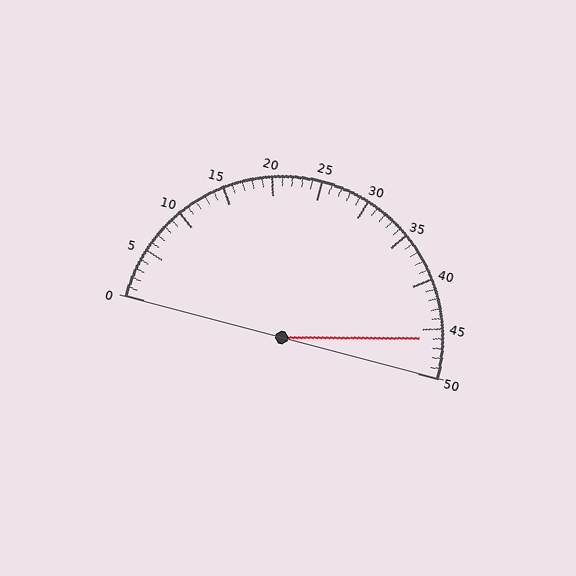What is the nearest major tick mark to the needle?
The nearest major tick mark is 45.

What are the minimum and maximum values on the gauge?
The gauge ranges from 0 to 50.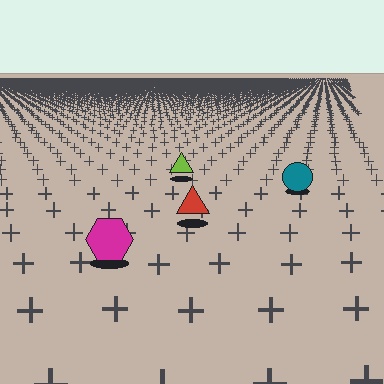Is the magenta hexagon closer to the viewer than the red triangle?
Yes. The magenta hexagon is closer — you can tell from the texture gradient: the ground texture is coarser near it.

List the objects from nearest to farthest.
From nearest to farthest: the magenta hexagon, the red triangle, the teal circle, the lime triangle.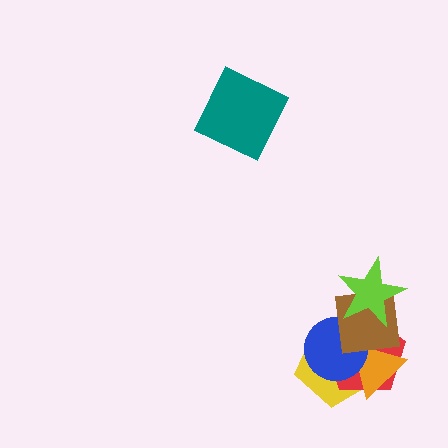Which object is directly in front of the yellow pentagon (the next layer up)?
The red pentagon is directly in front of the yellow pentagon.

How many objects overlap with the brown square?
5 objects overlap with the brown square.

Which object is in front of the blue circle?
The brown square is in front of the blue circle.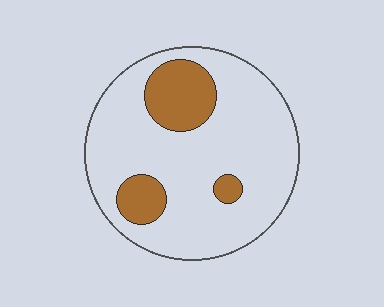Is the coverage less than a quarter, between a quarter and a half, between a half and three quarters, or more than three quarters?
Less than a quarter.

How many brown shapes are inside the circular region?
3.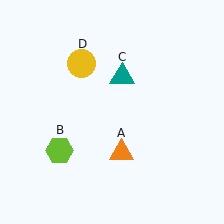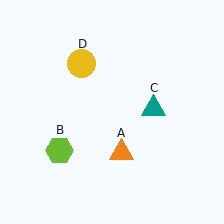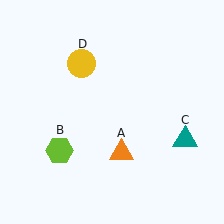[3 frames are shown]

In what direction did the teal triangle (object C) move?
The teal triangle (object C) moved down and to the right.